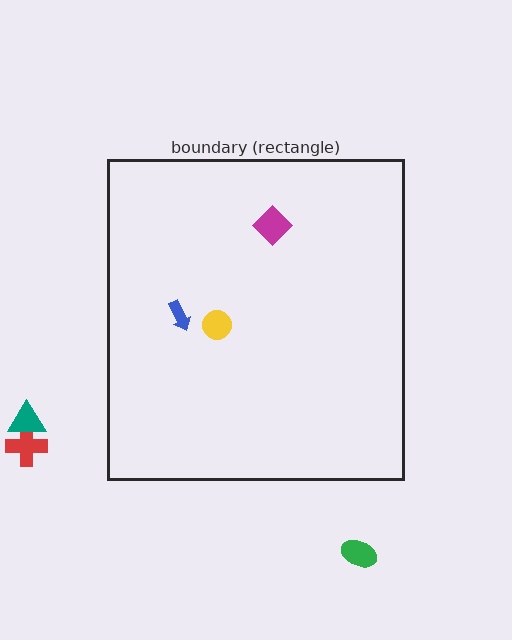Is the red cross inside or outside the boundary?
Outside.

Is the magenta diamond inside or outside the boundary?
Inside.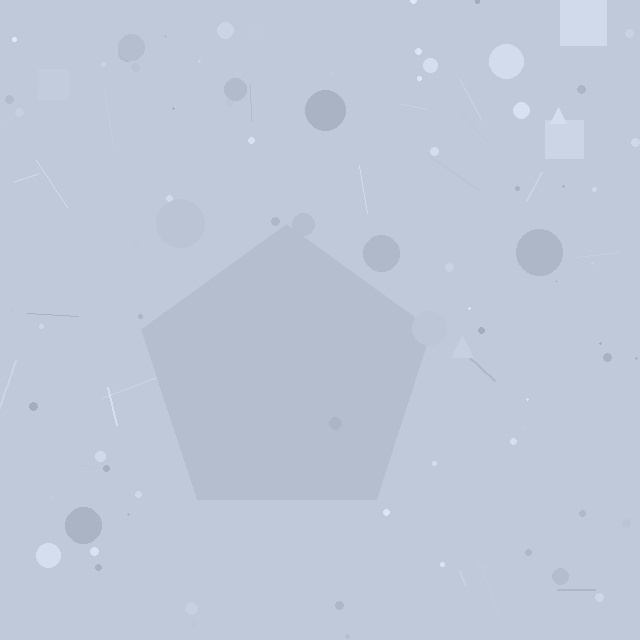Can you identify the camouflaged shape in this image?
The camouflaged shape is a pentagon.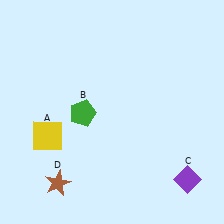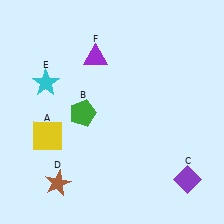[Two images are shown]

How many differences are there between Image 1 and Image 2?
There are 2 differences between the two images.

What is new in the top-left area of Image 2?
A cyan star (E) was added in the top-left area of Image 2.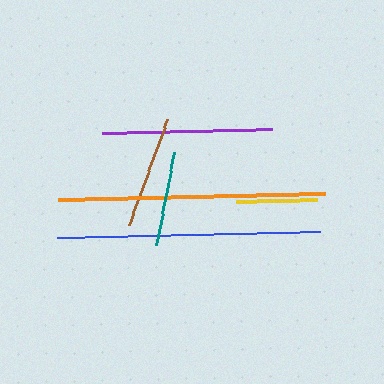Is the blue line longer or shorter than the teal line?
The blue line is longer than the teal line.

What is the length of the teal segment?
The teal segment is approximately 93 pixels long.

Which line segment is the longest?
The orange line is the longest at approximately 266 pixels.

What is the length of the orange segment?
The orange segment is approximately 266 pixels long.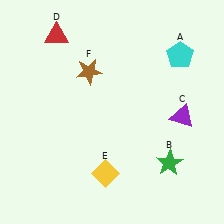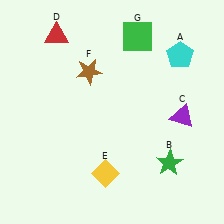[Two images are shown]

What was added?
A green square (G) was added in Image 2.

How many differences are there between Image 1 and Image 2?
There is 1 difference between the two images.